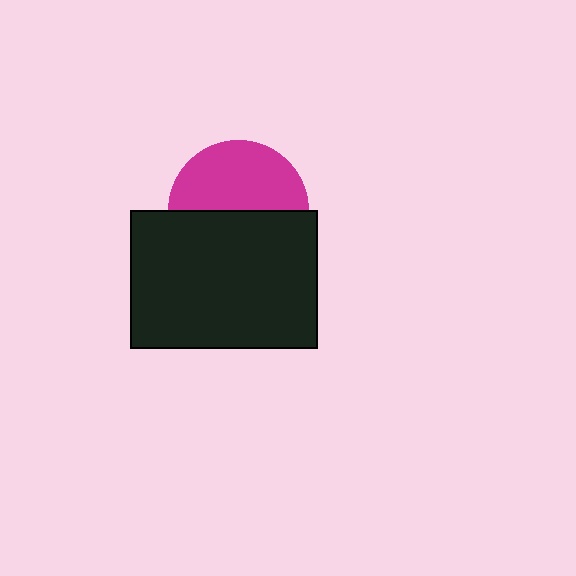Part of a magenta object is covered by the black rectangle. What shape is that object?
It is a circle.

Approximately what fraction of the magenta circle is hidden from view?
Roughly 51% of the magenta circle is hidden behind the black rectangle.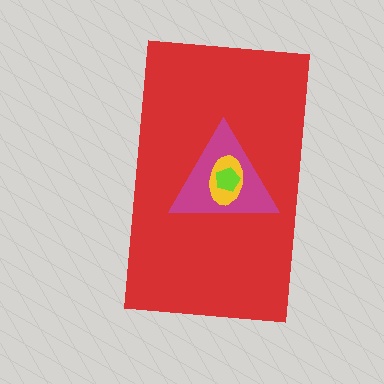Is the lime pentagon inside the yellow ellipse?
Yes.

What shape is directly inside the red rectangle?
The magenta triangle.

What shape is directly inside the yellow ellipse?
The lime pentagon.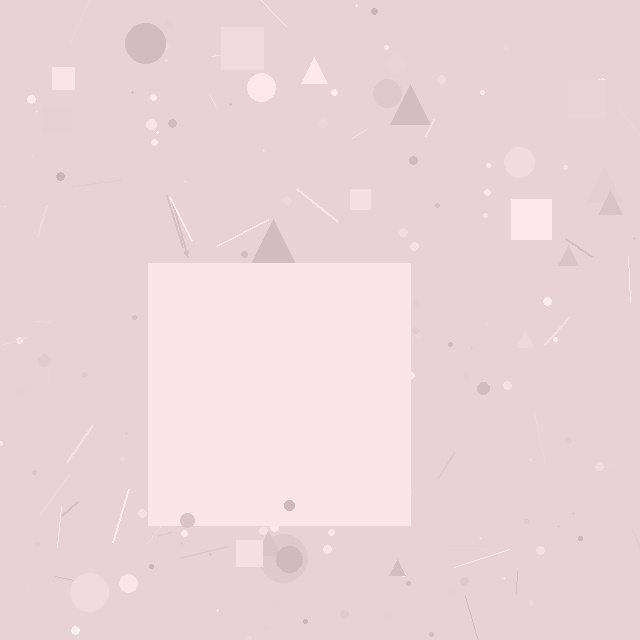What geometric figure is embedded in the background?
A square is embedded in the background.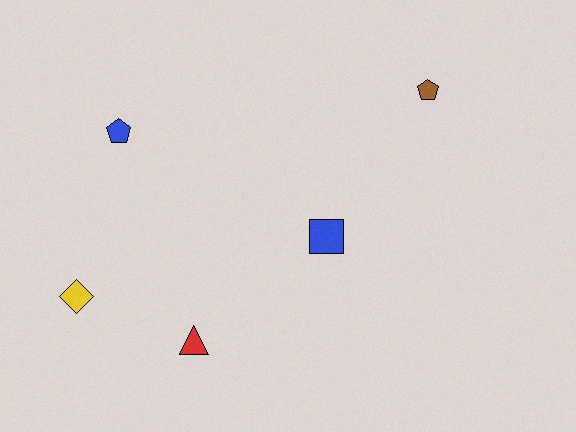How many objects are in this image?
There are 5 objects.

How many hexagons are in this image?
There are no hexagons.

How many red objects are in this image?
There is 1 red object.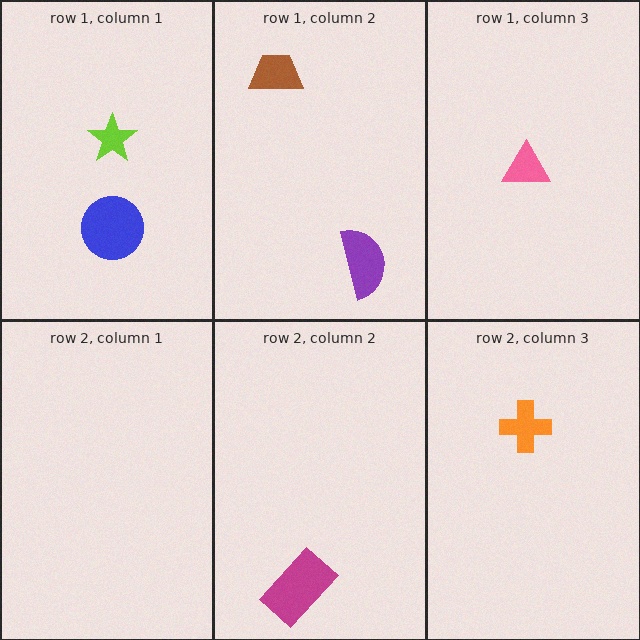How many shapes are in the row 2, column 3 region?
1.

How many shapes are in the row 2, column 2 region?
1.